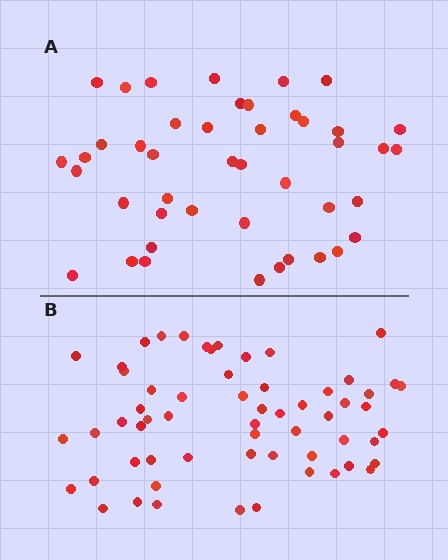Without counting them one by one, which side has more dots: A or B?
Region B (the bottom region) has more dots.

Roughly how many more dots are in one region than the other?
Region B has approximately 15 more dots than region A.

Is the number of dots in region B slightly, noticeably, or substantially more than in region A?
Region B has noticeably more, but not dramatically so. The ratio is roughly 1.4 to 1.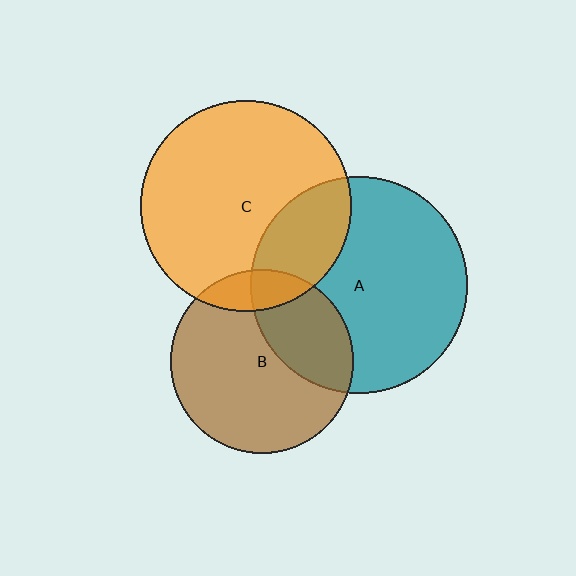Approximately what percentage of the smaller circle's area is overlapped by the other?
Approximately 15%.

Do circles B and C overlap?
Yes.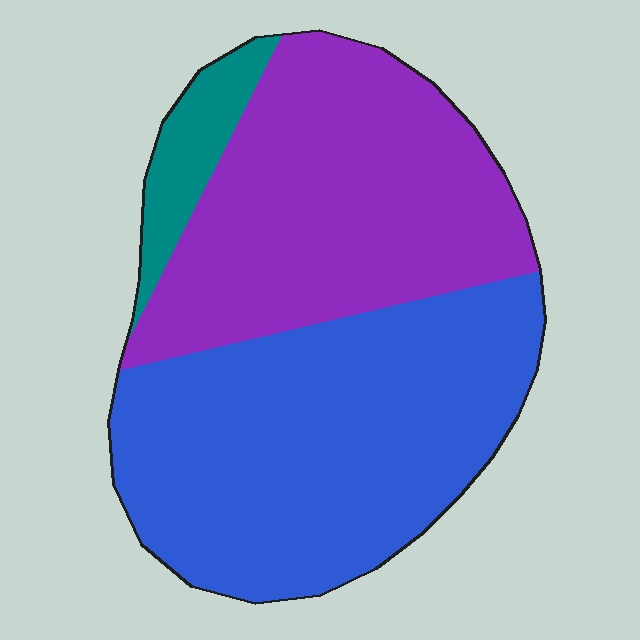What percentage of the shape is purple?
Purple takes up about two fifths (2/5) of the shape.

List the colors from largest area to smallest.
From largest to smallest: blue, purple, teal.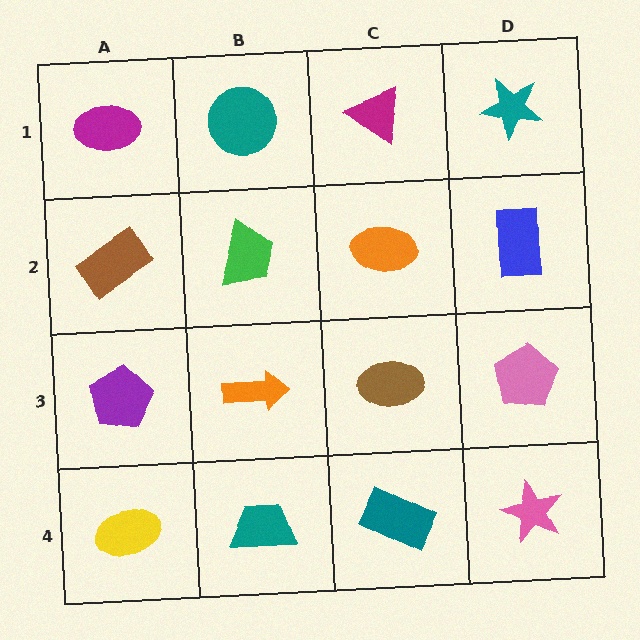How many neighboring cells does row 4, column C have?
3.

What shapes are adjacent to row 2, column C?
A magenta triangle (row 1, column C), a brown ellipse (row 3, column C), a green trapezoid (row 2, column B), a blue rectangle (row 2, column D).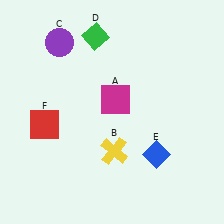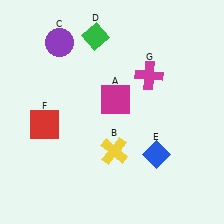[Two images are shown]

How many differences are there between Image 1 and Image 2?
There is 1 difference between the two images.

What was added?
A magenta cross (G) was added in Image 2.